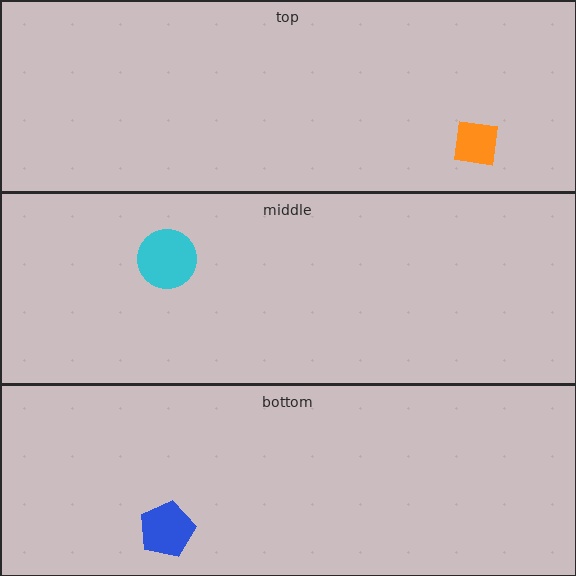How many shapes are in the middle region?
1.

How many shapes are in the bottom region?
1.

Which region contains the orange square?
The top region.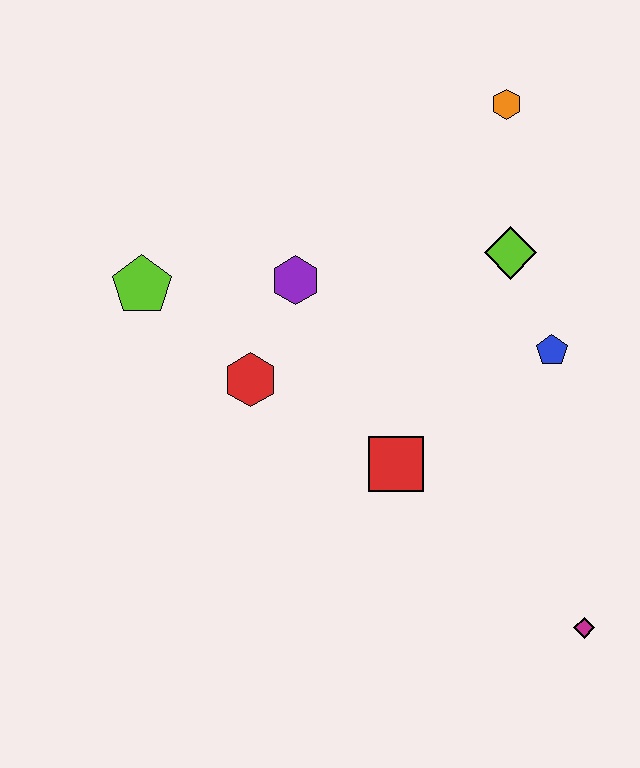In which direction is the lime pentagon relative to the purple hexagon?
The lime pentagon is to the left of the purple hexagon.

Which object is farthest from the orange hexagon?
The magenta diamond is farthest from the orange hexagon.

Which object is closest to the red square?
The red hexagon is closest to the red square.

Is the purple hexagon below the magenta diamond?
No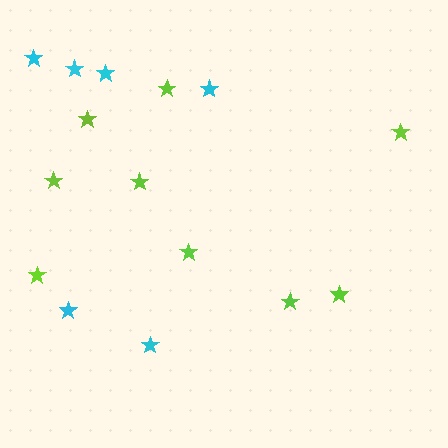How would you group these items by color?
There are 2 groups: one group of cyan stars (6) and one group of lime stars (9).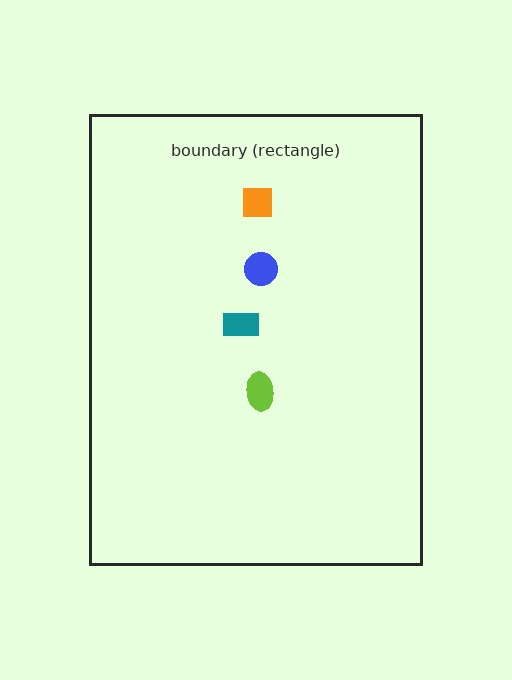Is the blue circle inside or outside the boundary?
Inside.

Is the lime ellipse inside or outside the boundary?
Inside.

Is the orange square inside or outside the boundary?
Inside.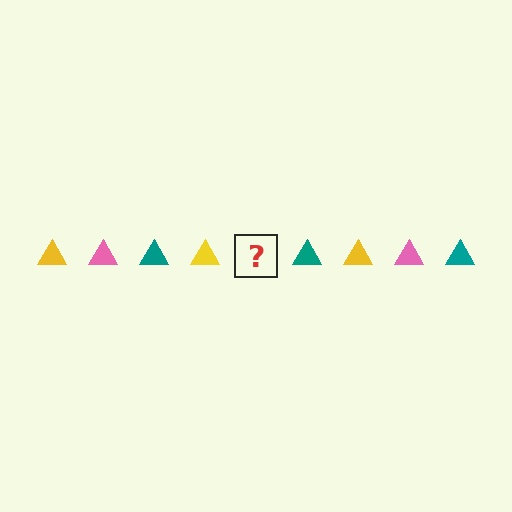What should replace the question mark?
The question mark should be replaced with a pink triangle.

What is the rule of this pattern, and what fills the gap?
The rule is that the pattern cycles through yellow, pink, teal triangles. The gap should be filled with a pink triangle.